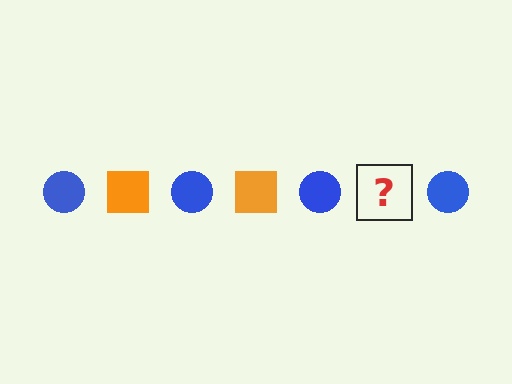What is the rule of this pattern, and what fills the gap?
The rule is that the pattern alternates between blue circle and orange square. The gap should be filled with an orange square.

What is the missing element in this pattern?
The missing element is an orange square.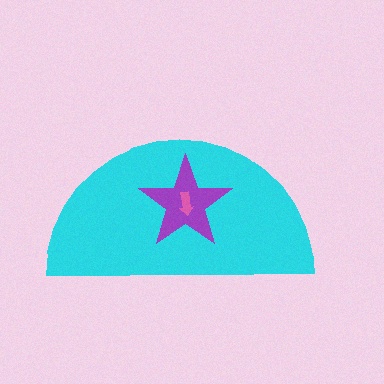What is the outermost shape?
The cyan semicircle.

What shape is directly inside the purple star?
The pink arrow.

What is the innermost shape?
The pink arrow.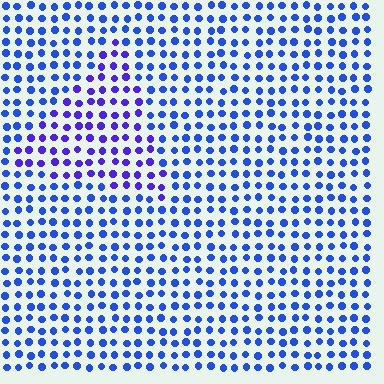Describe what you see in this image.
The image is filled with small blue elements in a uniform arrangement. A triangle-shaped region is visible where the elements are tinted to a slightly different hue, forming a subtle color boundary.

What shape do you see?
I see a triangle.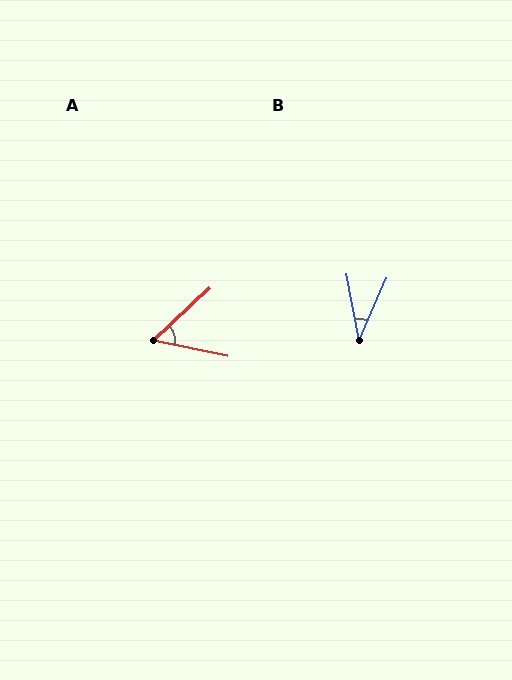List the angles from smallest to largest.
B (35°), A (55°).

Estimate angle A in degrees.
Approximately 55 degrees.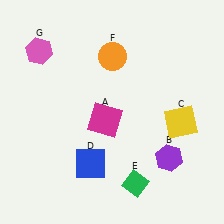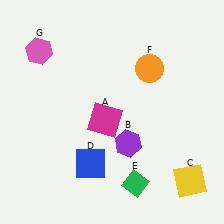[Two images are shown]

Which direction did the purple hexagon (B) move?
The purple hexagon (B) moved left.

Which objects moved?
The objects that moved are: the purple hexagon (B), the yellow square (C), the orange circle (F).